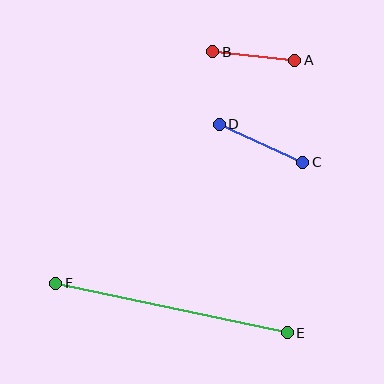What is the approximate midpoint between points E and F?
The midpoint is at approximately (171, 308) pixels.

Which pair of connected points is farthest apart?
Points E and F are farthest apart.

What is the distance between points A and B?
The distance is approximately 83 pixels.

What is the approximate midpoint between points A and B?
The midpoint is at approximately (254, 56) pixels.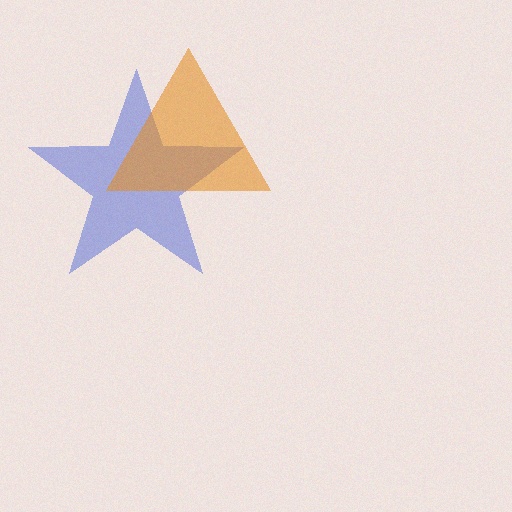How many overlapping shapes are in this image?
There are 2 overlapping shapes in the image.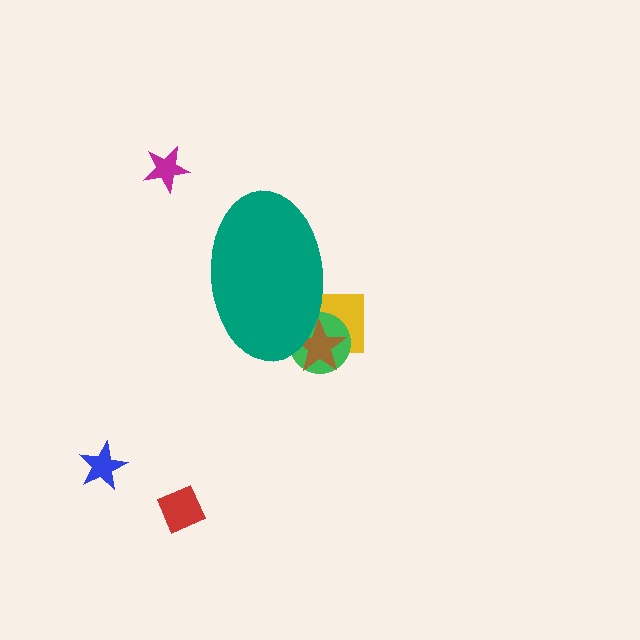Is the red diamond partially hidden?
No, the red diamond is fully visible.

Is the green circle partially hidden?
Yes, the green circle is partially hidden behind the teal ellipse.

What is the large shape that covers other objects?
A teal ellipse.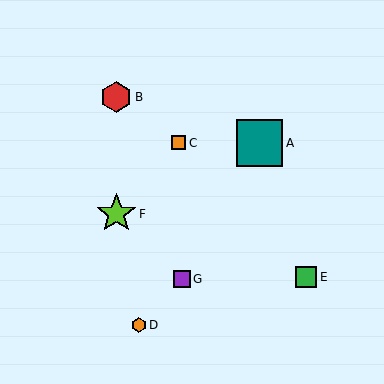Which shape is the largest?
The teal square (labeled A) is the largest.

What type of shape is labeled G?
Shape G is a purple square.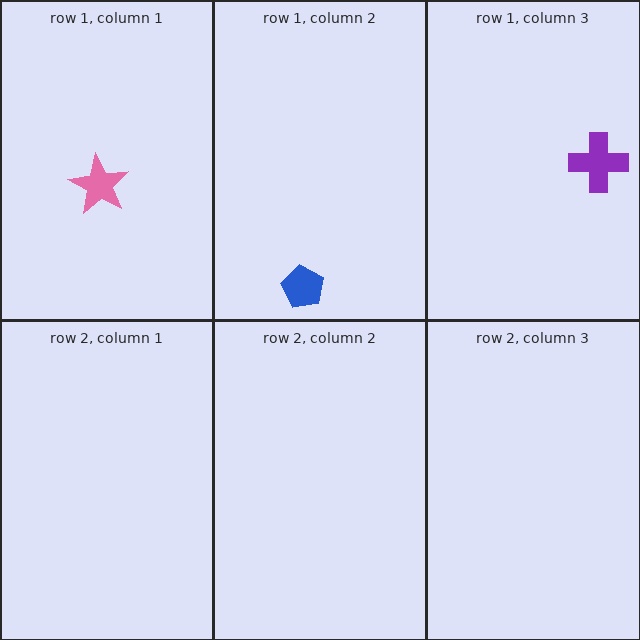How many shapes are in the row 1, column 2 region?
1.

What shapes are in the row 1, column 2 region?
The blue pentagon.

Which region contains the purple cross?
The row 1, column 3 region.